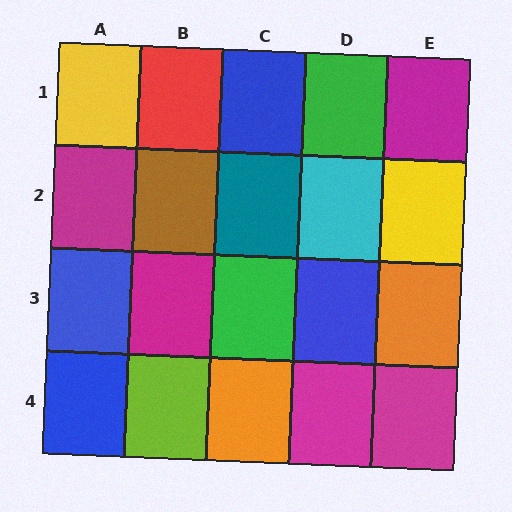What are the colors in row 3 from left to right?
Blue, magenta, green, blue, orange.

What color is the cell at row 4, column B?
Lime.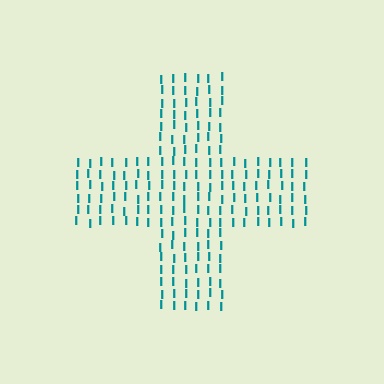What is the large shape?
The large shape is a cross.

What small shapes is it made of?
It is made of small letter I's.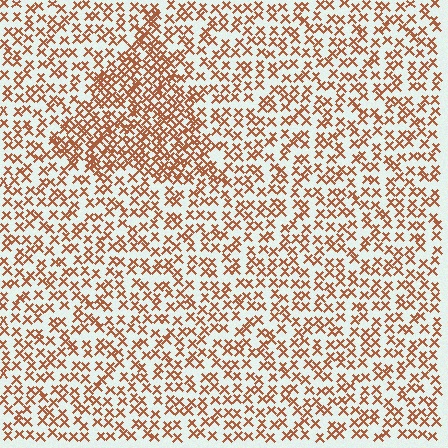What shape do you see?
I see a triangle.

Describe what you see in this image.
The image contains small brown elements arranged at two different densities. A triangle-shaped region is visible where the elements are more densely packed than the surrounding area.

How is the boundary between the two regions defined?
The boundary is defined by a change in element density (approximately 1.9x ratio). All elements are the same color, size, and shape.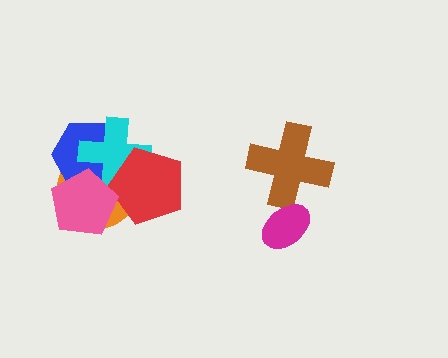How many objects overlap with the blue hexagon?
4 objects overlap with the blue hexagon.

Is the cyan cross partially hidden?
Yes, it is partially covered by another shape.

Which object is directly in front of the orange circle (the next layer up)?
The blue hexagon is directly in front of the orange circle.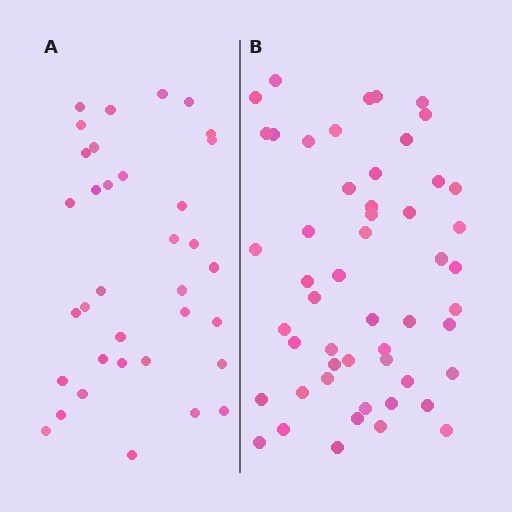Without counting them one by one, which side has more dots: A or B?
Region B (the right region) has more dots.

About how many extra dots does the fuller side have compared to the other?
Region B has approximately 15 more dots than region A.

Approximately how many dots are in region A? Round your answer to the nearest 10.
About 40 dots. (The exact count is 35, which rounds to 40.)